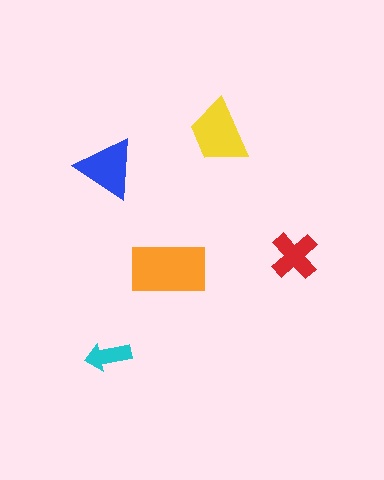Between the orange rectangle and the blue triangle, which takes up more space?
The orange rectangle.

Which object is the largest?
The orange rectangle.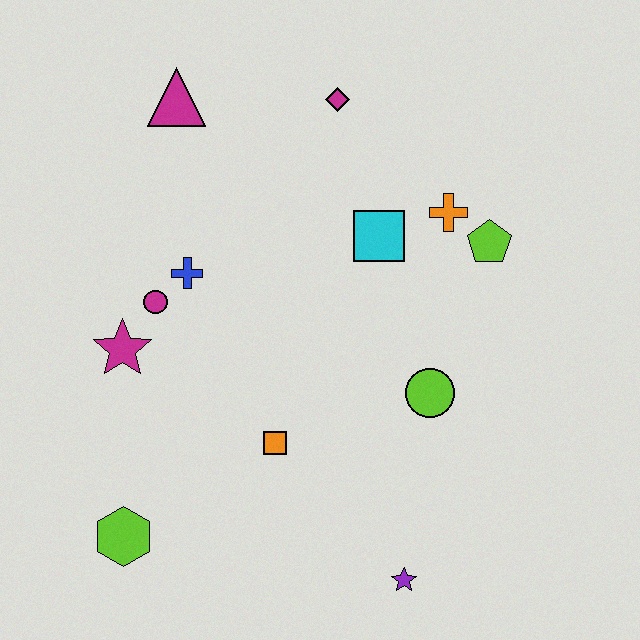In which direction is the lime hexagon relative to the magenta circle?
The lime hexagon is below the magenta circle.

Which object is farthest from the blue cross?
The purple star is farthest from the blue cross.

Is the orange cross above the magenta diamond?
No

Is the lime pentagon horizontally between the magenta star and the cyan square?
No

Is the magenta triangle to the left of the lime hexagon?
No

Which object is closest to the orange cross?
The lime pentagon is closest to the orange cross.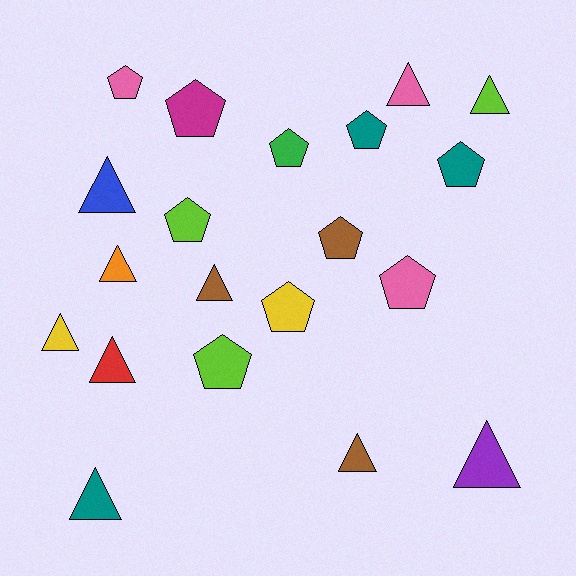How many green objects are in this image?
There is 1 green object.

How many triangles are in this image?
There are 10 triangles.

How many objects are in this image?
There are 20 objects.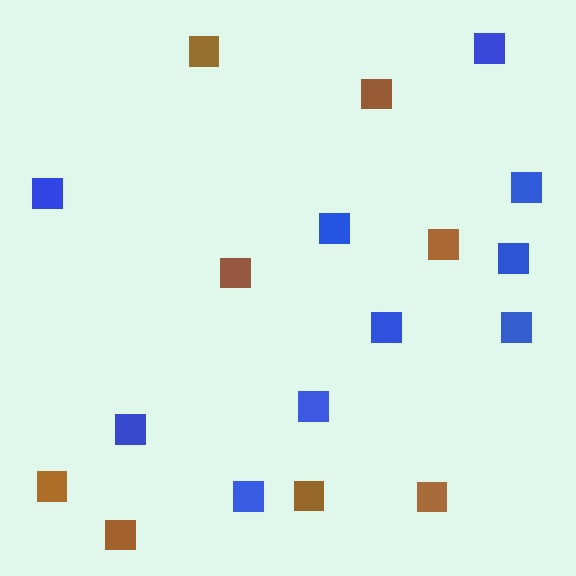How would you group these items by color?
There are 2 groups: one group of brown squares (8) and one group of blue squares (10).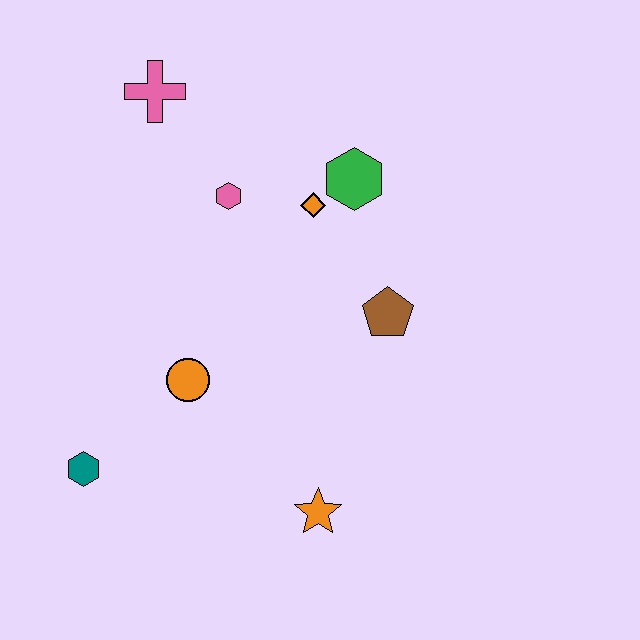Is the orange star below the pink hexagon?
Yes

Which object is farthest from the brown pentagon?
The teal hexagon is farthest from the brown pentagon.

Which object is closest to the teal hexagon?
The orange circle is closest to the teal hexagon.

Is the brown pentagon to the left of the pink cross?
No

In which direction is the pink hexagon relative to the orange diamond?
The pink hexagon is to the left of the orange diamond.